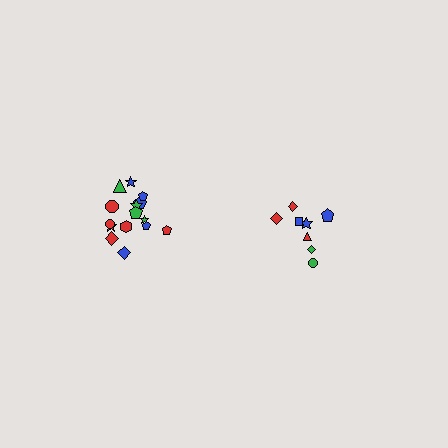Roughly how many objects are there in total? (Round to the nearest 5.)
Roughly 25 objects in total.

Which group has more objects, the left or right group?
The left group.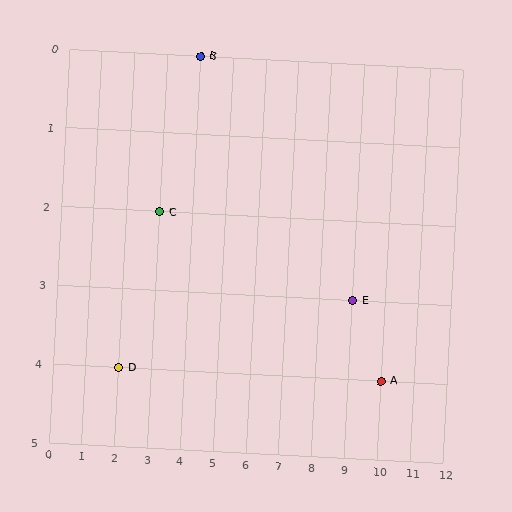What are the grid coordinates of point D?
Point D is at grid coordinates (2, 4).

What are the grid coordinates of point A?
Point A is at grid coordinates (10, 4).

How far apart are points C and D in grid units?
Points C and D are 1 column and 2 rows apart (about 2.2 grid units diagonally).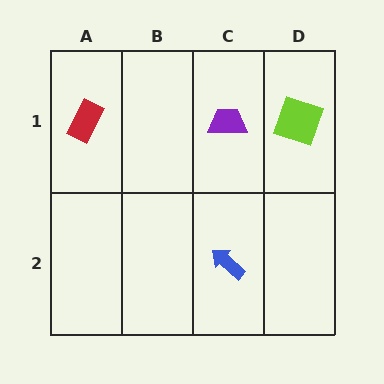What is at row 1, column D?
A lime square.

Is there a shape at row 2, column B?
No, that cell is empty.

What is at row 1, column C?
A purple trapezoid.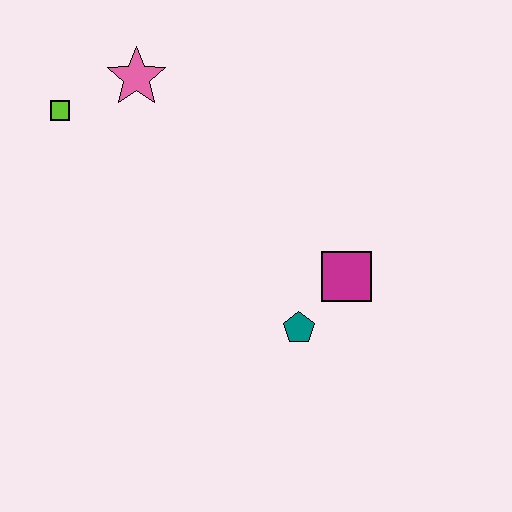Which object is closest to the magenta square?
The teal pentagon is closest to the magenta square.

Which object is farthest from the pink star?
The teal pentagon is farthest from the pink star.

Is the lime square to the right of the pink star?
No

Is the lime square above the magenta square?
Yes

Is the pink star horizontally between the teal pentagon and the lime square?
Yes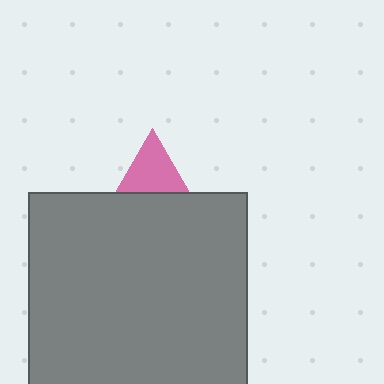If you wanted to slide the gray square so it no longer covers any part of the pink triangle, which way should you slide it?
Slide it down — that is the most direct way to separate the two shapes.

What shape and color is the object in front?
The object in front is a gray square.